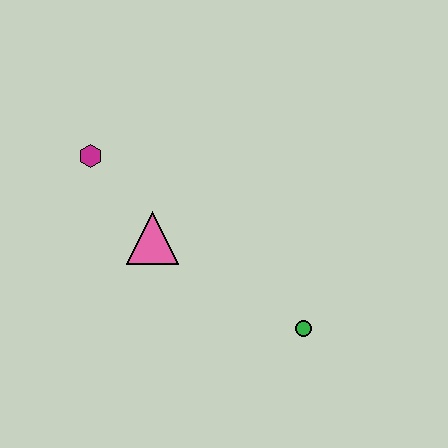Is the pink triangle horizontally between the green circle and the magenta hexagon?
Yes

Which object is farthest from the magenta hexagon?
The green circle is farthest from the magenta hexagon.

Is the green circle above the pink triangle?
No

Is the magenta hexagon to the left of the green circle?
Yes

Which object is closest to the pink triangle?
The magenta hexagon is closest to the pink triangle.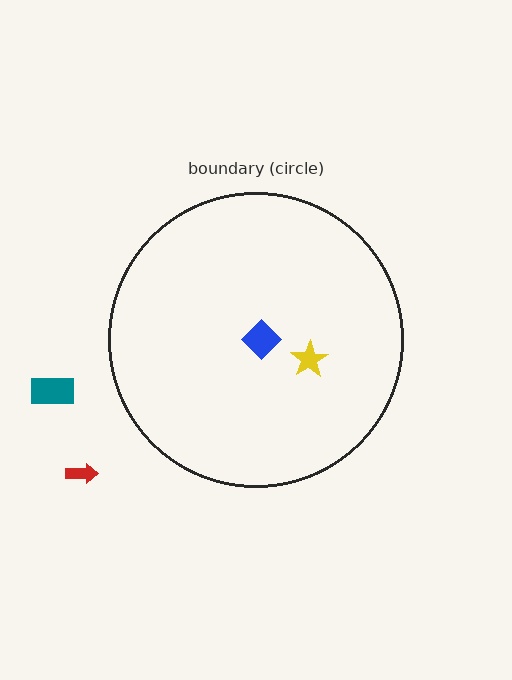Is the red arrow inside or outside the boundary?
Outside.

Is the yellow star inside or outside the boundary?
Inside.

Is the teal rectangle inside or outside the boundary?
Outside.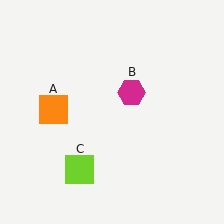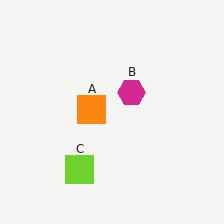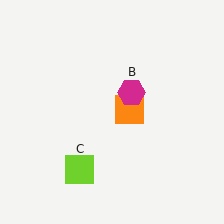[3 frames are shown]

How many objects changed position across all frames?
1 object changed position: orange square (object A).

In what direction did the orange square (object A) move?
The orange square (object A) moved right.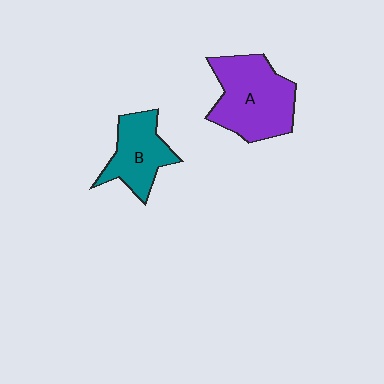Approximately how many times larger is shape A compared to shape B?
Approximately 1.5 times.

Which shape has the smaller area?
Shape B (teal).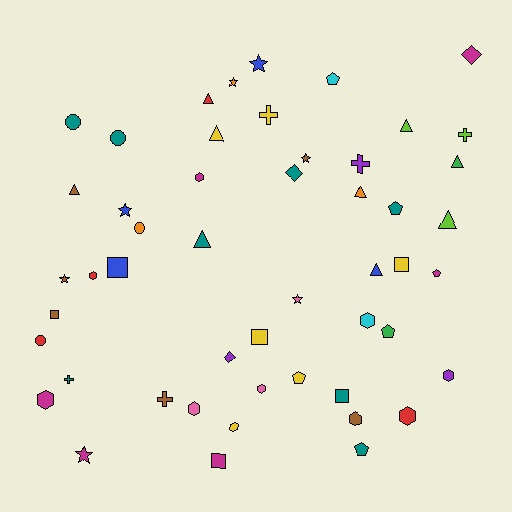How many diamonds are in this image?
There are 3 diamonds.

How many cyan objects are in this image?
There are 2 cyan objects.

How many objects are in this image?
There are 50 objects.